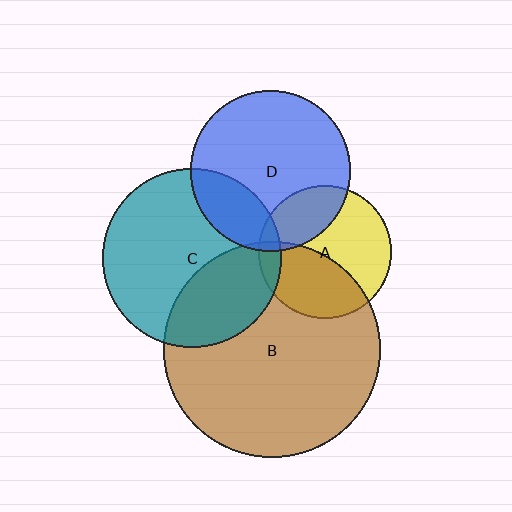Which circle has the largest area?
Circle B (brown).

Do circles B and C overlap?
Yes.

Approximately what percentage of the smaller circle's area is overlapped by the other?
Approximately 35%.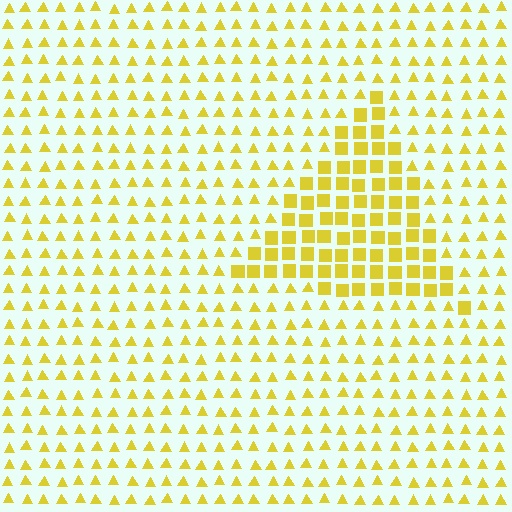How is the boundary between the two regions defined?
The boundary is defined by a change in element shape: squares inside vs. triangles outside. All elements share the same color and spacing.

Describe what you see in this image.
The image is filled with small yellow elements arranged in a uniform grid. A triangle-shaped region contains squares, while the surrounding area contains triangles. The boundary is defined purely by the change in element shape.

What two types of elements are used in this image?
The image uses squares inside the triangle region and triangles outside it.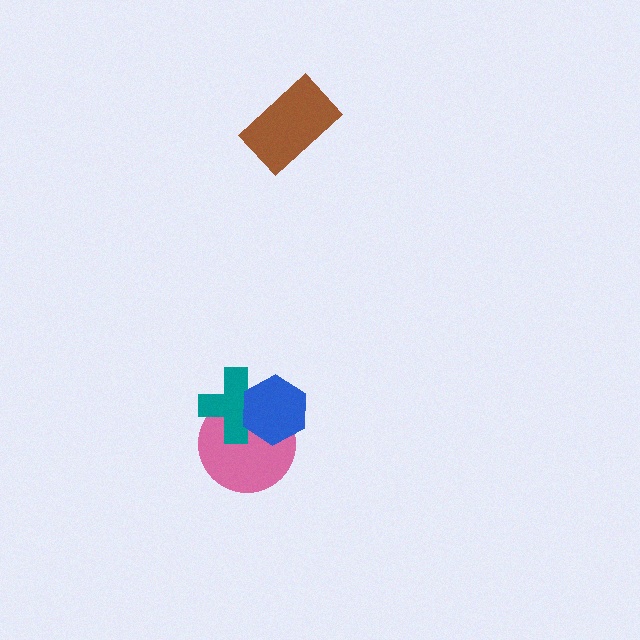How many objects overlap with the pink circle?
2 objects overlap with the pink circle.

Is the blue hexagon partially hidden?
No, no other shape covers it.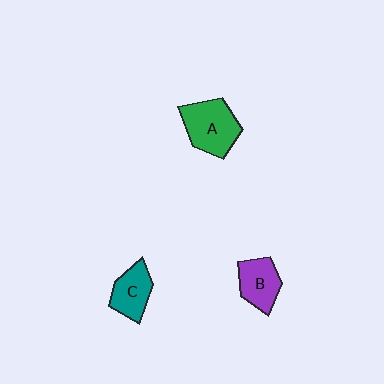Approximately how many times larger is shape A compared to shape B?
Approximately 1.4 times.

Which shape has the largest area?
Shape A (green).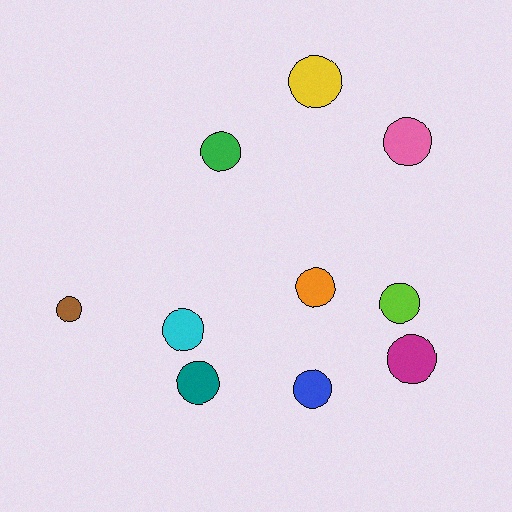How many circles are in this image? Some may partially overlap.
There are 10 circles.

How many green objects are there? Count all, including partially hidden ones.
There is 1 green object.